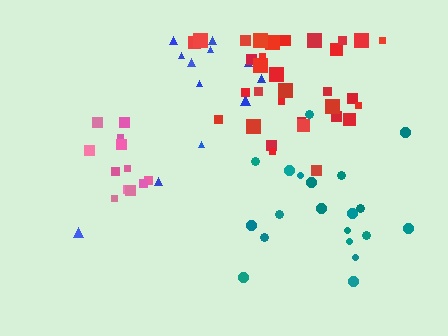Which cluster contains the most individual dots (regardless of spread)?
Red (34).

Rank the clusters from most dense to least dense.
pink, teal, red, blue.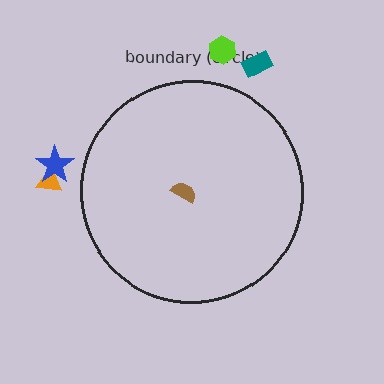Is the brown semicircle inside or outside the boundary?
Inside.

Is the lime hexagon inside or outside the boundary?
Outside.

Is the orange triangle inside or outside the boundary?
Outside.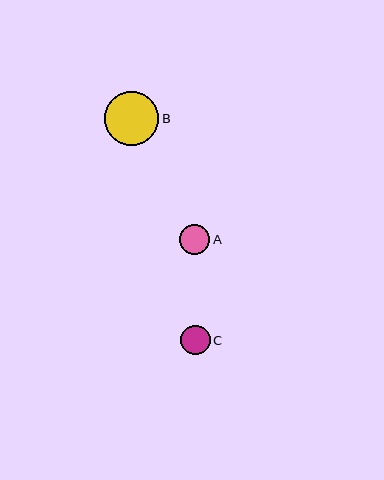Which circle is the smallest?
Circle C is the smallest with a size of approximately 29 pixels.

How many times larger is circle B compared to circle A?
Circle B is approximately 1.8 times the size of circle A.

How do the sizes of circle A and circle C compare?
Circle A and circle C are approximately the same size.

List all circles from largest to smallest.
From largest to smallest: B, A, C.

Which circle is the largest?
Circle B is the largest with a size of approximately 54 pixels.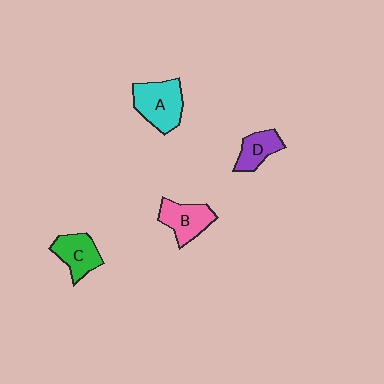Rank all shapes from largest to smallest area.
From largest to smallest: A (cyan), B (pink), C (green), D (purple).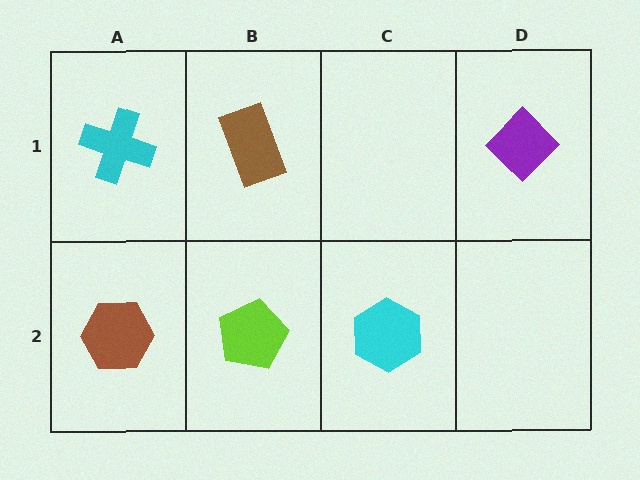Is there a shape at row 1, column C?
No, that cell is empty.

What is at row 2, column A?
A brown hexagon.